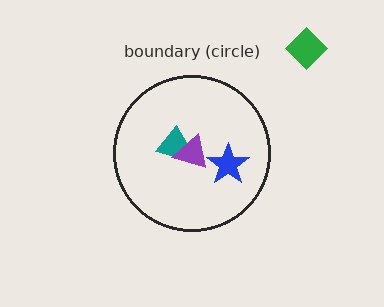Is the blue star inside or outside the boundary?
Inside.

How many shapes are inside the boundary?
3 inside, 1 outside.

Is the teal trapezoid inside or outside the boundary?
Inside.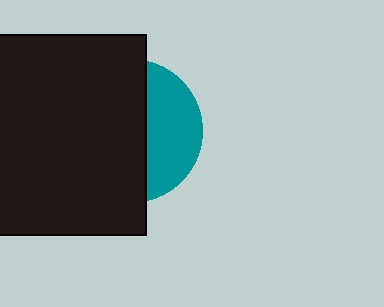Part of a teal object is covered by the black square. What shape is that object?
It is a circle.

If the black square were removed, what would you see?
You would see the complete teal circle.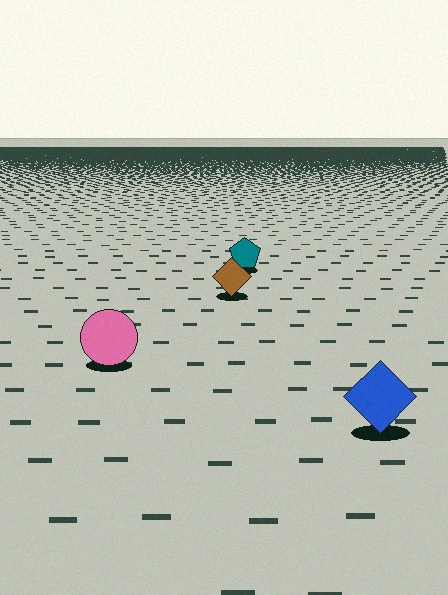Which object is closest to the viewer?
The blue diamond is closest. The texture marks near it are larger and more spread out.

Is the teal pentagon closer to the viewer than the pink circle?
No. The pink circle is closer — you can tell from the texture gradient: the ground texture is coarser near it.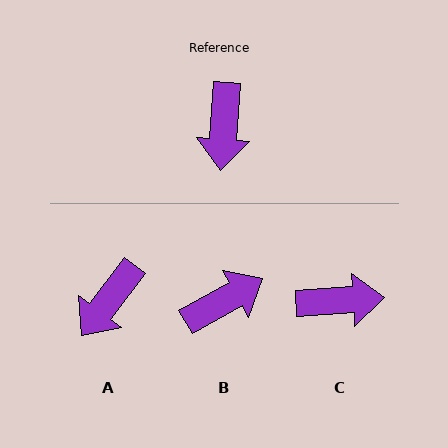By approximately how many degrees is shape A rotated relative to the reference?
Approximately 33 degrees clockwise.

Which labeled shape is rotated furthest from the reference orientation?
B, about 123 degrees away.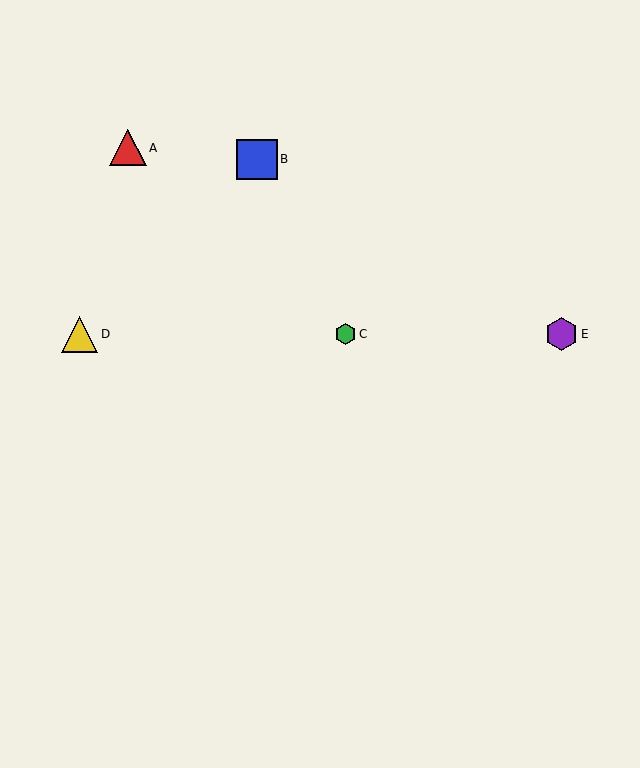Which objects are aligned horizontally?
Objects C, D, E are aligned horizontally.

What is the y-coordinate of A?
Object A is at y≈148.